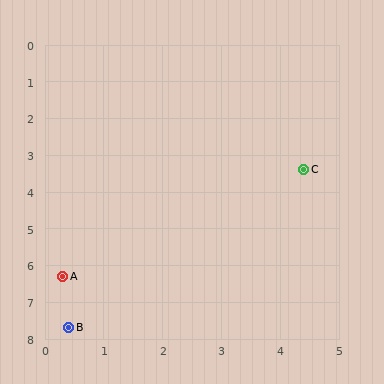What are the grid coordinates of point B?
Point B is at approximately (0.4, 7.7).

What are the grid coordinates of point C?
Point C is at approximately (4.4, 3.4).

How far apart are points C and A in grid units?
Points C and A are about 5.0 grid units apart.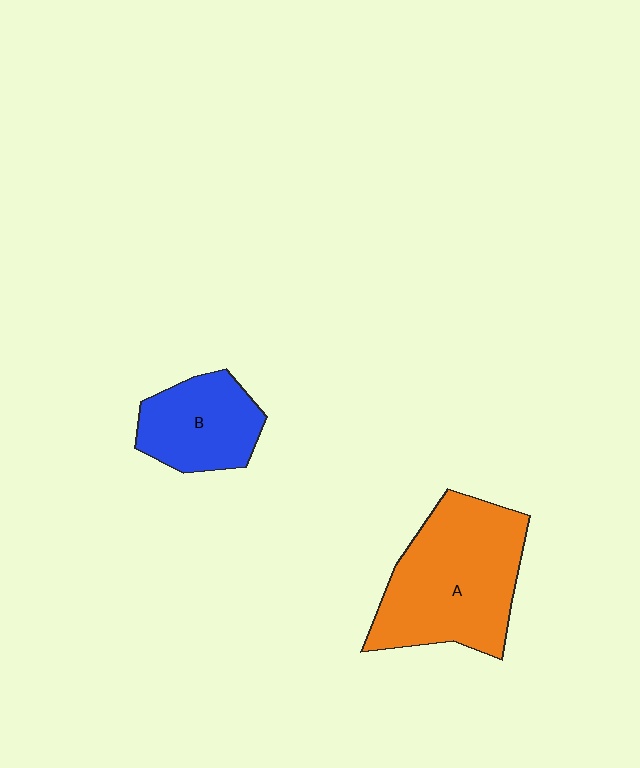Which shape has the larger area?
Shape A (orange).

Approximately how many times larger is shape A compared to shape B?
Approximately 1.8 times.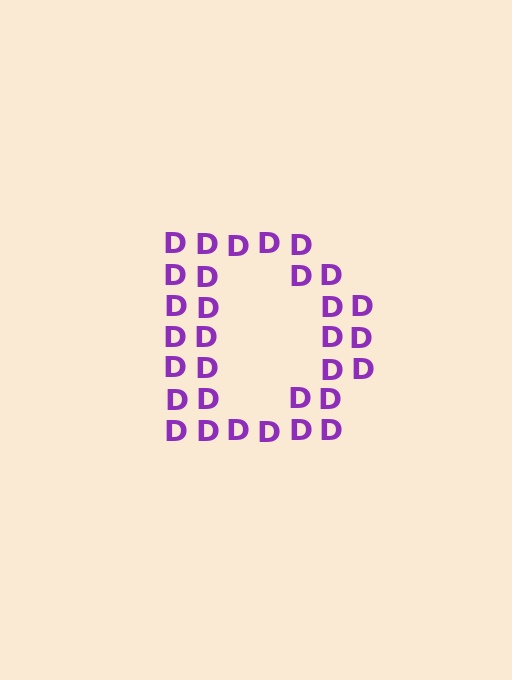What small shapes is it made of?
It is made of small letter D's.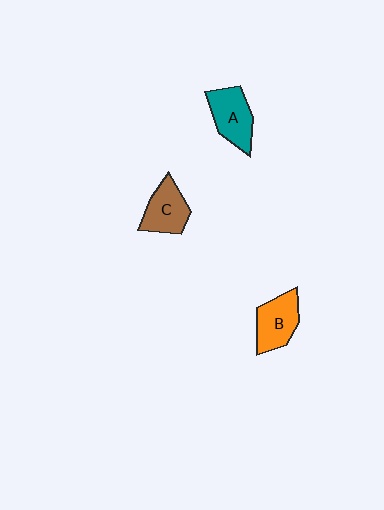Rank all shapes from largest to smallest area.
From largest to smallest: A (teal), B (orange), C (brown).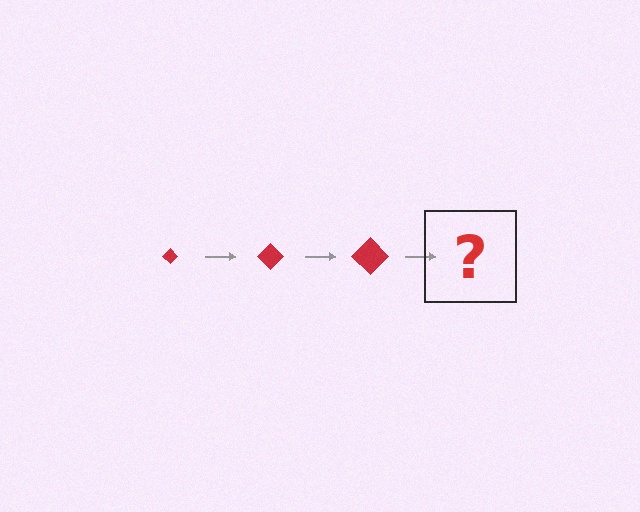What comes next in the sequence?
The next element should be a red diamond, larger than the previous one.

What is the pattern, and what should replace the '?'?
The pattern is that the diamond gets progressively larger each step. The '?' should be a red diamond, larger than the previous one.